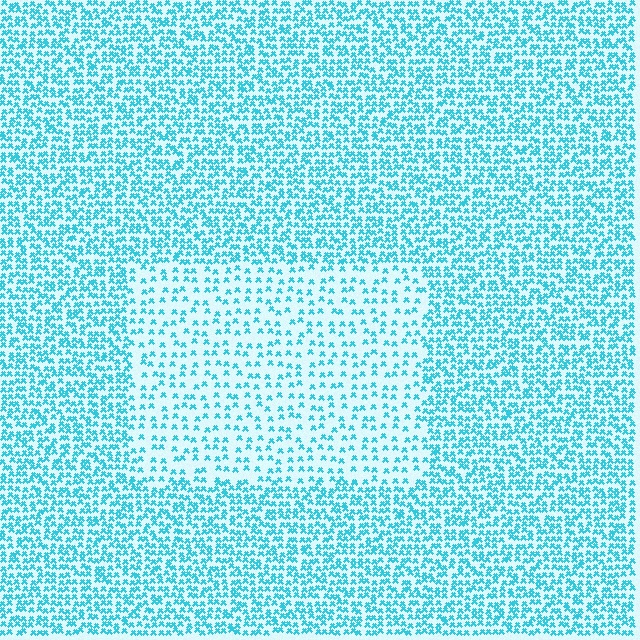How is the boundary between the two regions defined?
The boundary is defined by a change in element density (approximately 2.2x ratio). All elements are the same color, size, and shape.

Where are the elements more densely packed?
The elements are more densely packed outside the rectangle boundary.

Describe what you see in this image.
The image contains small cyan elements arranged at two different densities. A rectangle-shaped region is visible where the elements are less densely packed than the surrounding area.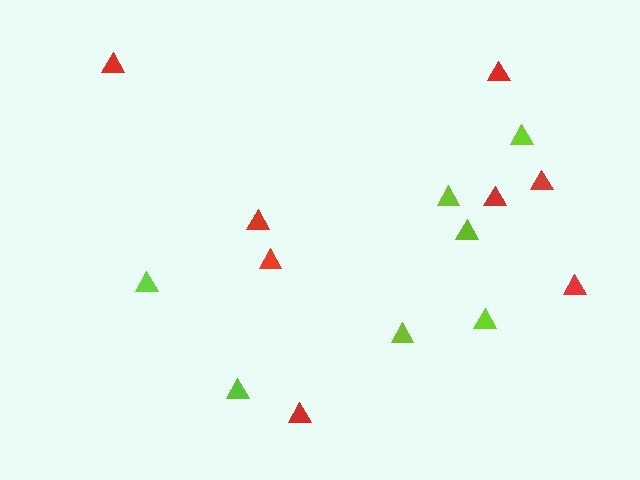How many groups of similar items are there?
There are 2 groups: one group of red triangles (8) and one group of lime triangles (7).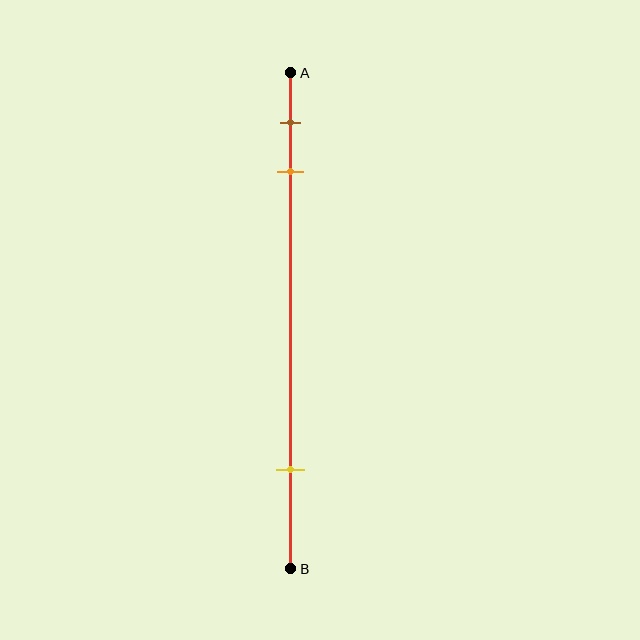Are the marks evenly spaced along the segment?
No, the marks are not evenly spaced.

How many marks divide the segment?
There are 3 marks dividing the segment.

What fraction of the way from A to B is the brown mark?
The brown mark is approximately 10% (0.1) of the way from A to B.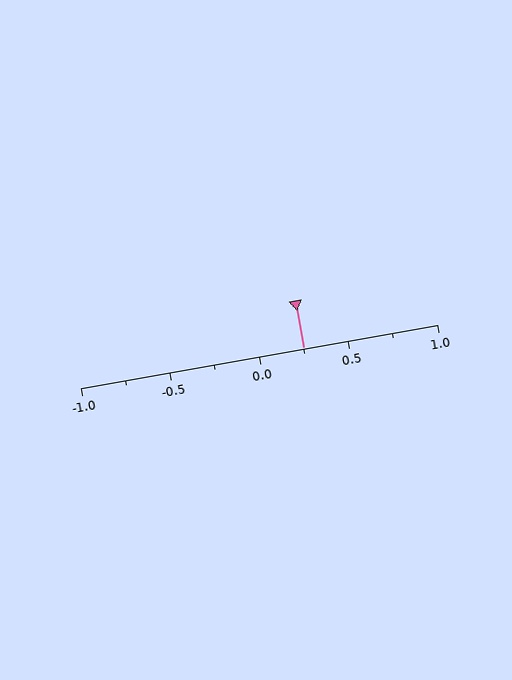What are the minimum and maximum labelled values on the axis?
The axis runs from -1.0 to 1.0.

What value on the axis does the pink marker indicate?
The marker indicates approximately 0.25.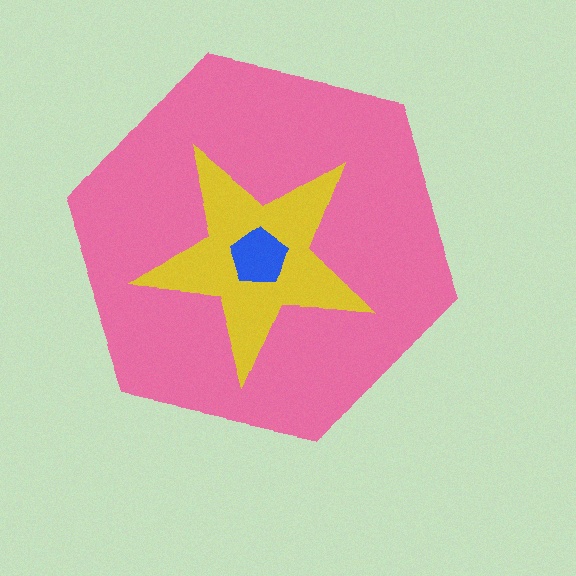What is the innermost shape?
The blue pentagon.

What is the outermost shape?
The pink hexagon.